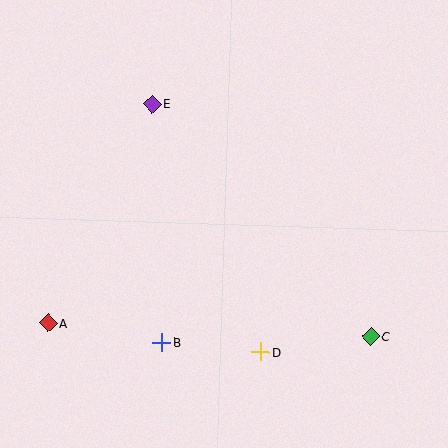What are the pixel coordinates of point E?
Point E is at (152, 104).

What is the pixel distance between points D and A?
The distance between D and A is 215 pixels.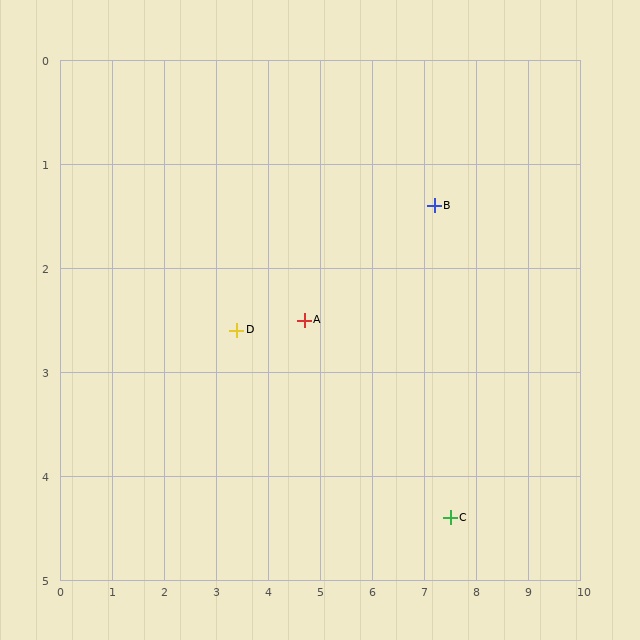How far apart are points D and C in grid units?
Points D and C are about 4.5 grid units apart.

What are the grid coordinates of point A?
Point A is at approximately (4.7, 2.5).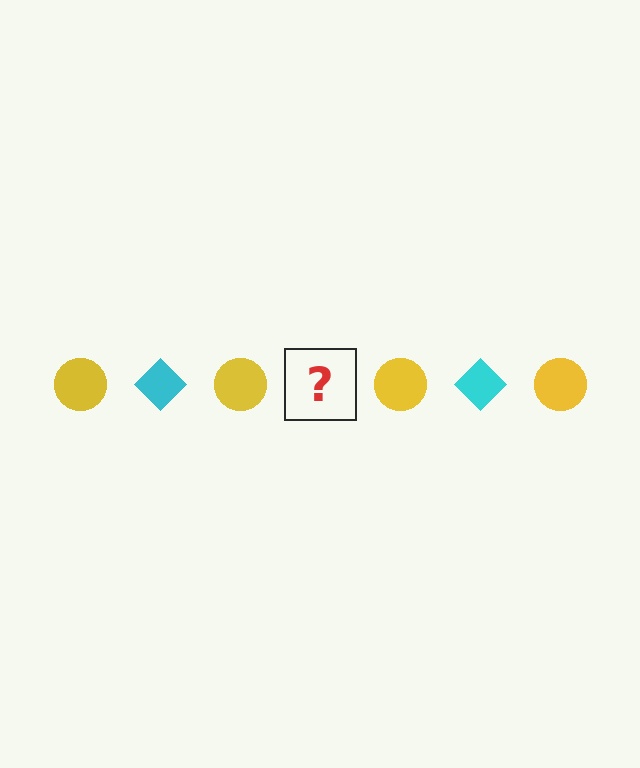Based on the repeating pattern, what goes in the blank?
The blank should be a cyan diamond.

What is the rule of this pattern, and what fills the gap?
The rule is that the pattern alternates between yellow circle and cyan diamond. The gap should be filled with a cyan diamond.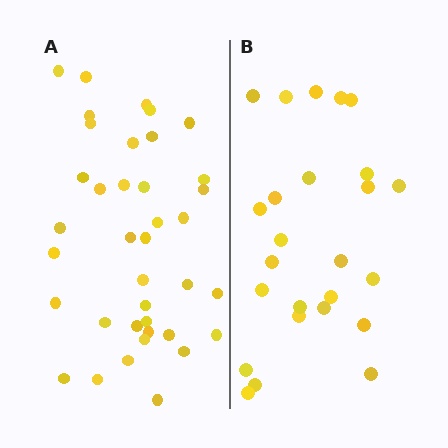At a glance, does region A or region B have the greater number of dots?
Region A (the left region) has more dots.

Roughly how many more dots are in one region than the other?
Region A has approximately 15 more dots than region B.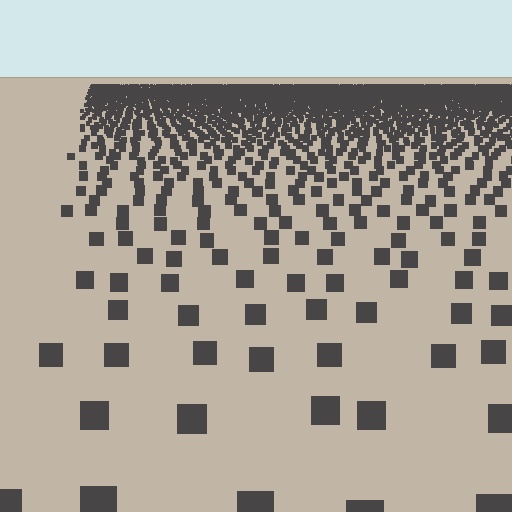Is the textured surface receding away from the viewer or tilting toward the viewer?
The surface is receding away from the viewer. Texture elements get smaller and denser toward the top.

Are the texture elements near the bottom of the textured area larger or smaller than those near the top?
Larger. Near the bottom, elements are closer to the viewer and appear at a bigger on-screen size.